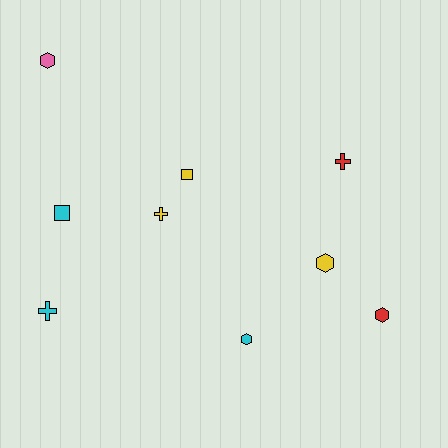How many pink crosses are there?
There are no pink crosses.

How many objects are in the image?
There are 9 objects.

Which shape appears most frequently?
Hexagon, with 4 objects.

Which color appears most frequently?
Cyan, with 3 objects.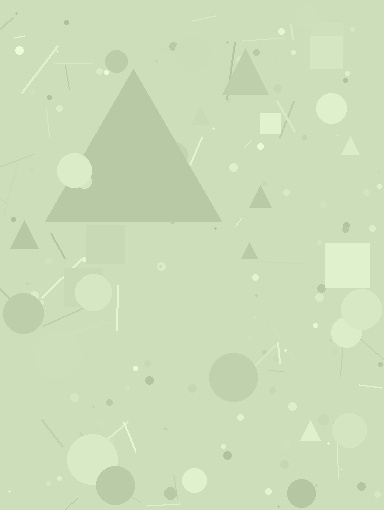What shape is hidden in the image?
A triangle is hidden in the image.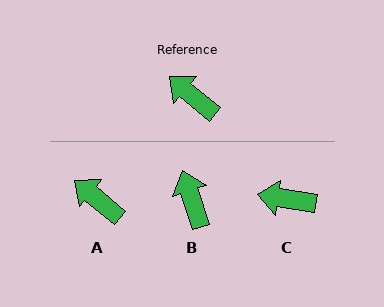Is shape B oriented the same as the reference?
No, it is off by about 32 degrees.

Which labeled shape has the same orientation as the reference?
A.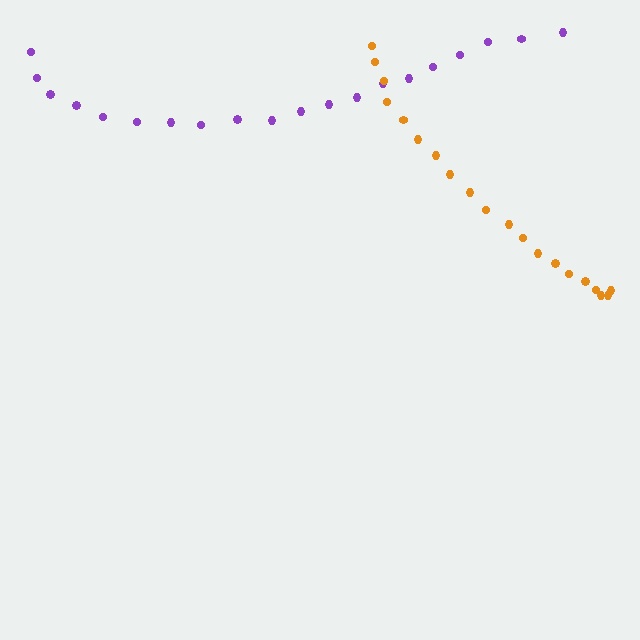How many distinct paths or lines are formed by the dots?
There are 2 distinct paths.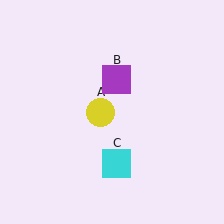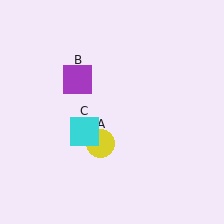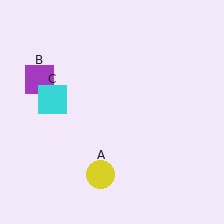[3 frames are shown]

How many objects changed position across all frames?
3 objects changed position: yellow circle (object A), purple square (object B), cyan square (object C).